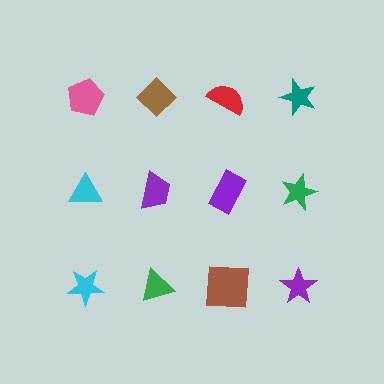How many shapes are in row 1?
4 shapes.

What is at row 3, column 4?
A purple star.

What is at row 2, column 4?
A green star.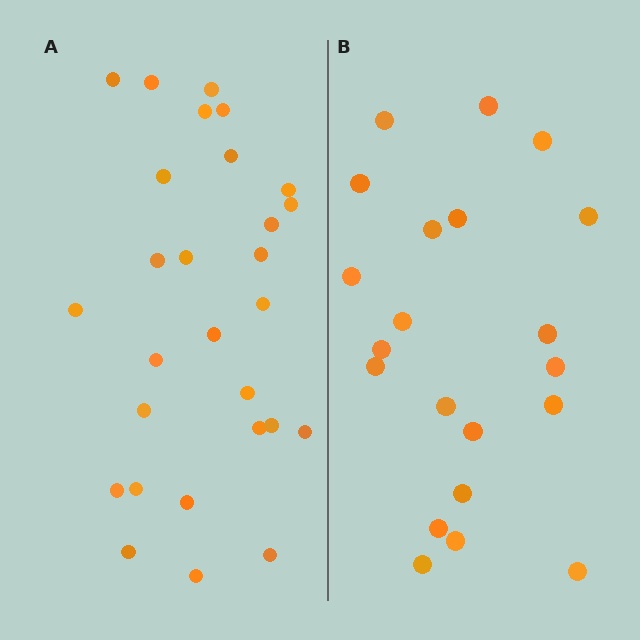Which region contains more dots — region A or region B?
Region A (the left region) has more dots.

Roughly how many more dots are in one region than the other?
Region A has roughly 8 or so more dots than region B.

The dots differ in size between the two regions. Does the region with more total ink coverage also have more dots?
No. Region B has more total ink coverage because its dots are larger, but region A actually contains more individual dots. Total area can be misleading — the number of items is what matters here.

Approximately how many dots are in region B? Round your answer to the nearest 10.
About 20 dots. (The exact count is 21, which rounds to 20.)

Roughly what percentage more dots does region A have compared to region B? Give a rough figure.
About 35% more.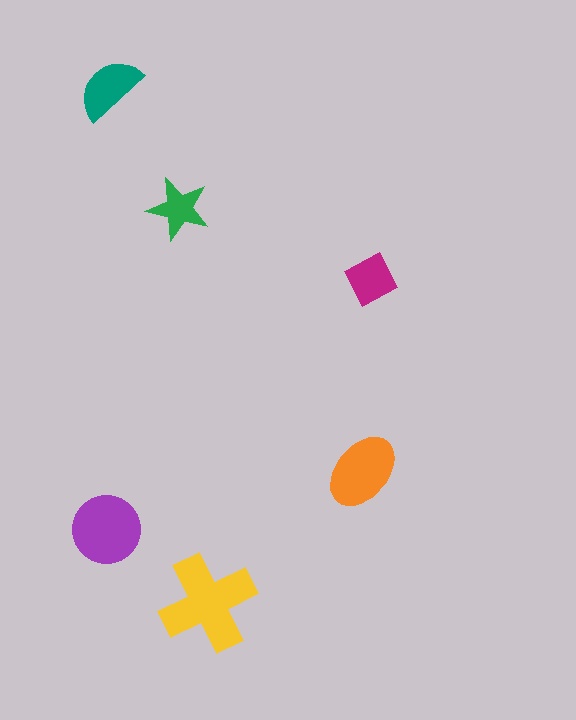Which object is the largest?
The yellow cross.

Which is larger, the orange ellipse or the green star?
The orange ellipse.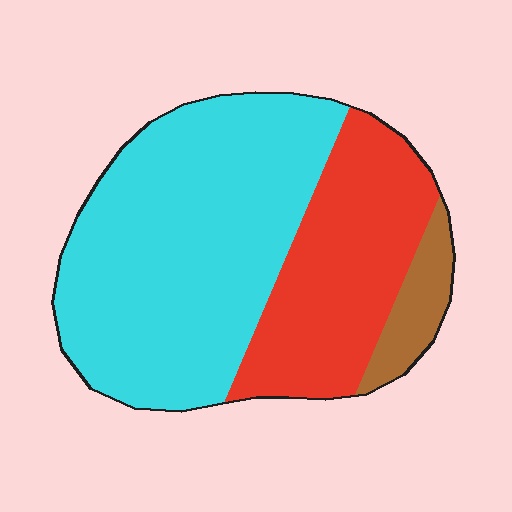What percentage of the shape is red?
Red covers around 30% of the shape.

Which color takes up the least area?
Brown, at roughly 10%.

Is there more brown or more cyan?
Cyan.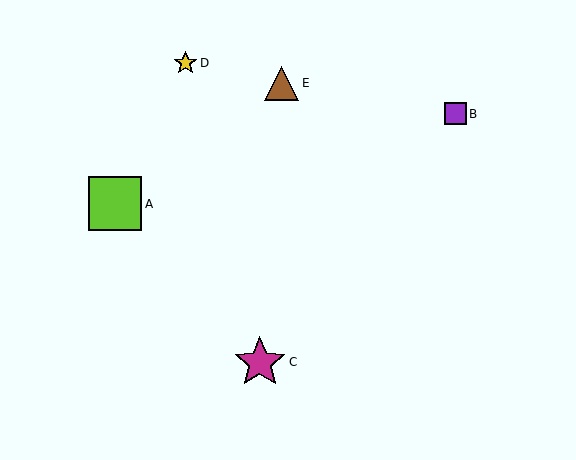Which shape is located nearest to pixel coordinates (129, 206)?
The lime square (labeled A) at (115, 204) is nearest to that location.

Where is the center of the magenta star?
The center of the magenta star is at (260, 362).